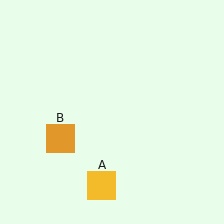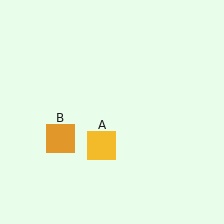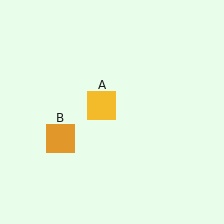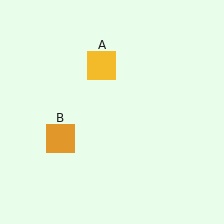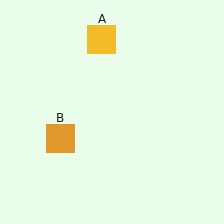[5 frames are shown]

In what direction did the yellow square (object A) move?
The yellow square (object A) moved up.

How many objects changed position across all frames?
1 object changed position: yellow square (object A).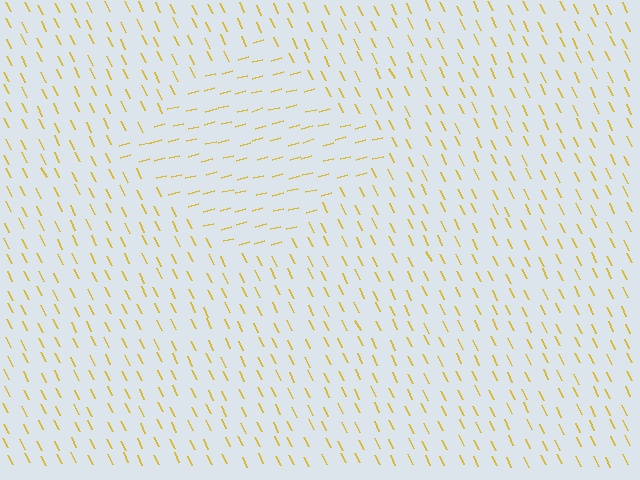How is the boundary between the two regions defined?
The boundary is defined purely by a change in line orientation (approximately 78 degrees difference). All lines are the same color and thickness.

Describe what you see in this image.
The image is filled with small yellow line segments. A diamond region in the image has lines oriented differently from the surrounding lines, creating a visible texture boundary.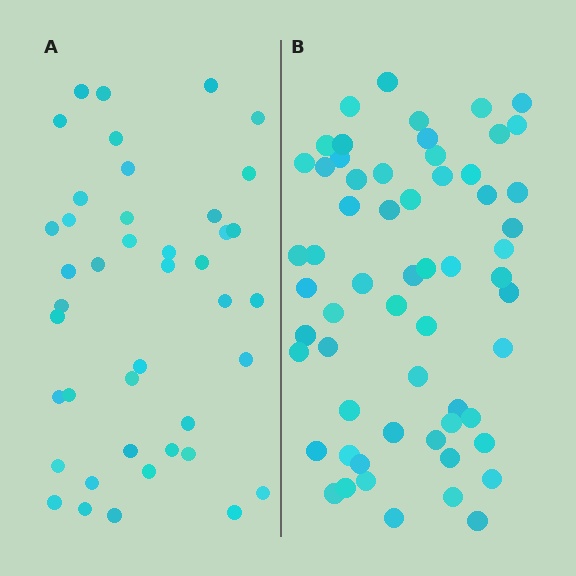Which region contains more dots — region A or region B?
Region B (the right region) has more dots.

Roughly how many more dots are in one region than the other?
Region B has approximately 20 more dots than region A.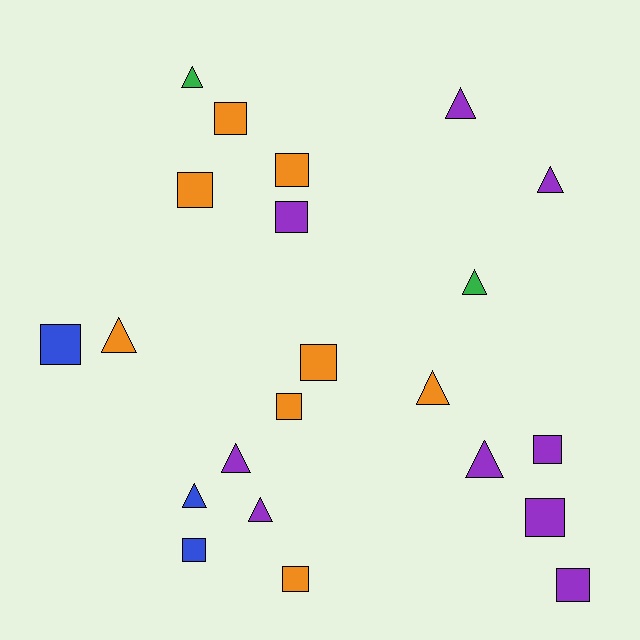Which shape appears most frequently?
Square, with 12 objects.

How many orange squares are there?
There are 6 orange squares.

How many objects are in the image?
There are 22 objects.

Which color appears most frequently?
Purple, with 9 objects.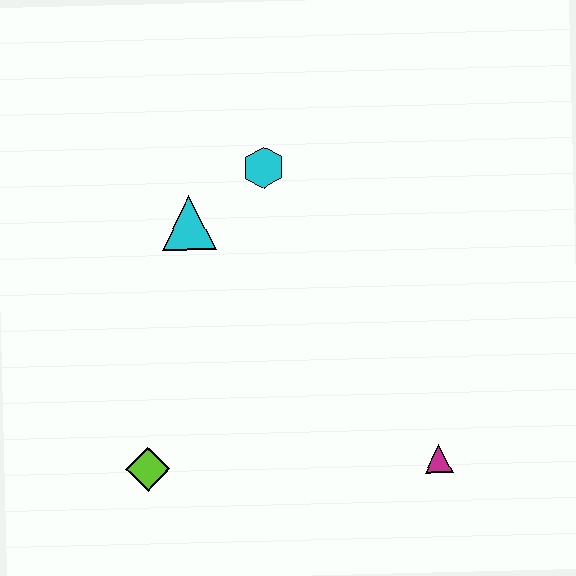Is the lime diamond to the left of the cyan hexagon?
Yes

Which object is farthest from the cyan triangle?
The magenta triangle is farthest from the cyan triangle.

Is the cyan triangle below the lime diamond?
No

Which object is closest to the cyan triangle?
The cyan hexagon is closest to the cyan triangle.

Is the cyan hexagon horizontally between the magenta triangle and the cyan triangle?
Yes